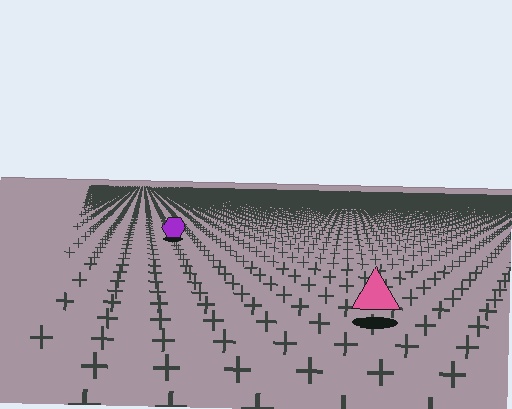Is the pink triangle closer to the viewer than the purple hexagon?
Yes. The pink triangle is closer — you can tell from the texture gradient: the ground texture is coarser near it.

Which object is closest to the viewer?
The pink triangle is closest. The texture marks near it are larger and more spread out.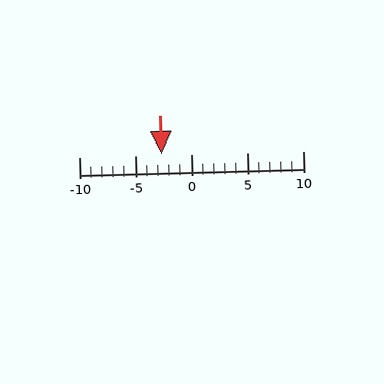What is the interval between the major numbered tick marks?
The major tick marks are spaced 5 units apart.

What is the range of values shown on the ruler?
The ruler shows values from -10 to 10.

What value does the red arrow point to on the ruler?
The red arrow points to approximately -3.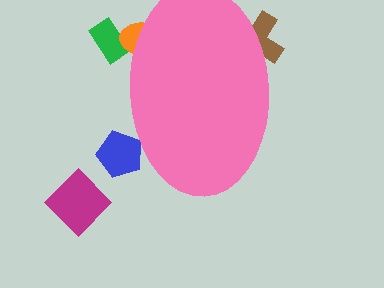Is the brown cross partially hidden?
Yes, the brown cross is partially hidden behind the pink ellipse.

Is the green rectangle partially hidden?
Yes, the green rectangle is partially hidden behind the pink ellipse.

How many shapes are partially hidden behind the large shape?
5 shapes are partially hidden.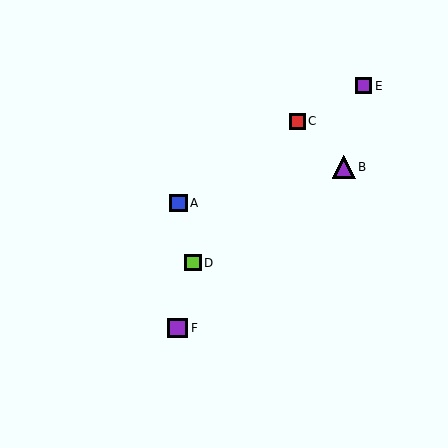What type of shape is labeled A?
Shape A is a blue square.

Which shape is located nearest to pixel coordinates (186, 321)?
The purple square (labeled F) at (178, 328) is nearest to that location.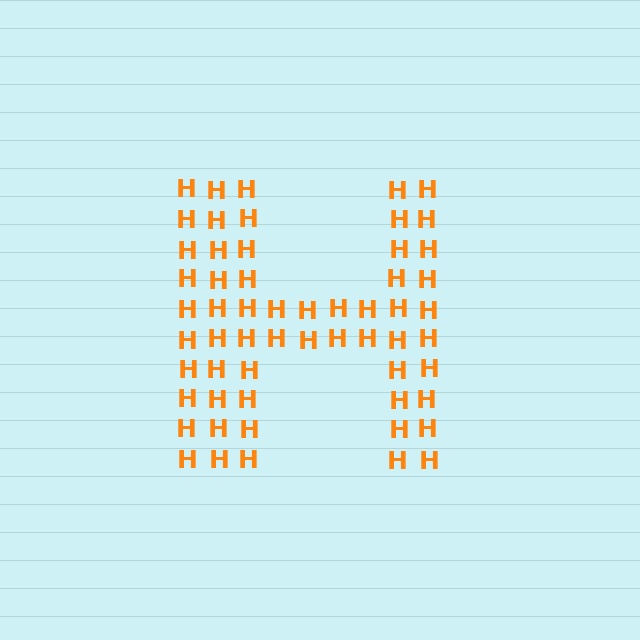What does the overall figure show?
The overall figure shows the letter H.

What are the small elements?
The small elements are letter H's.